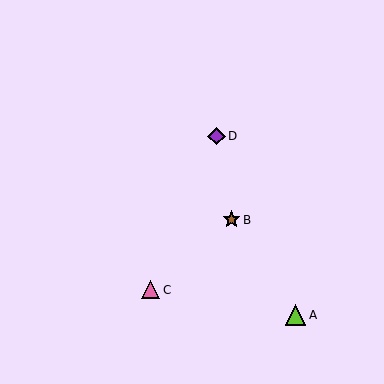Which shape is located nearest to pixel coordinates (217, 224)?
The brown star (labeled B) at (231, 220) is nearest to that location.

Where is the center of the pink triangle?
The center of the pink triangle is at (151, 290).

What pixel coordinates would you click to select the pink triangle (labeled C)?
Click at (151, 290) to select the pink triangle C.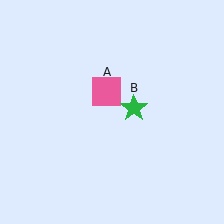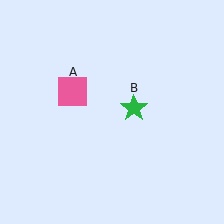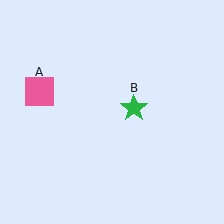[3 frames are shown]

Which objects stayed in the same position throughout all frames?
Green star (object B) remained stationary.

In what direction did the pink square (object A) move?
The pink square (object A) moved left.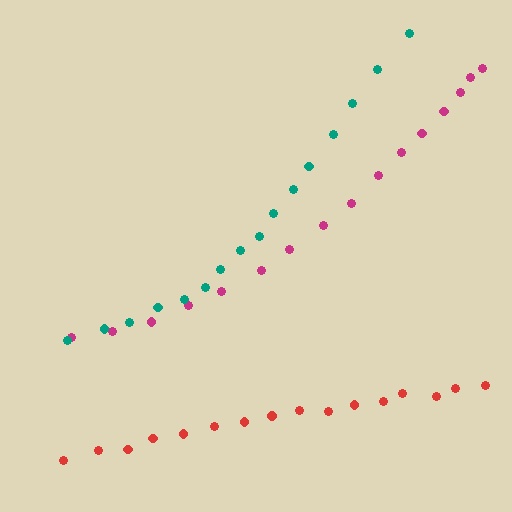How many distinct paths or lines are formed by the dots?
There are 3 distinct paths.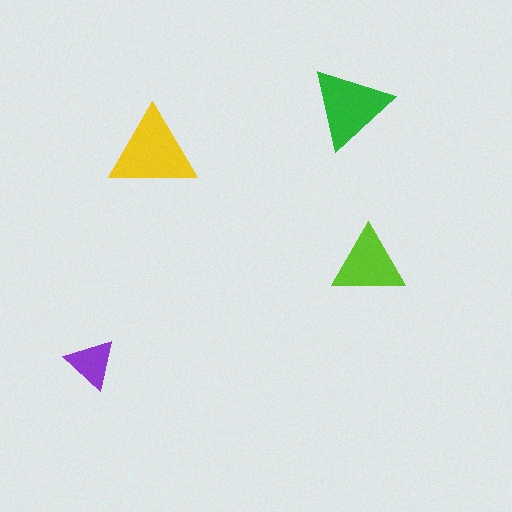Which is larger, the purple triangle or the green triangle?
The green one.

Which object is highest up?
The green triangle is topmost.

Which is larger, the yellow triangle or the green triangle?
The yellow one.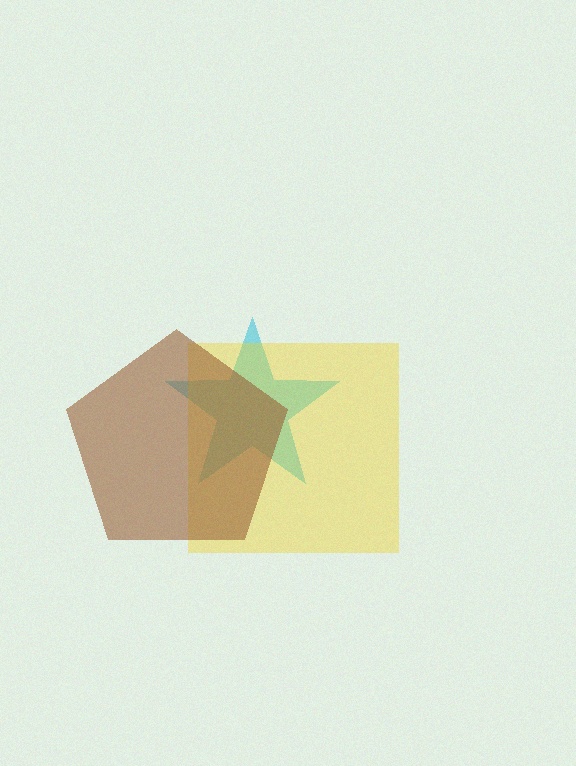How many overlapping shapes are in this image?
There are 3 overlapping shapes in the image.